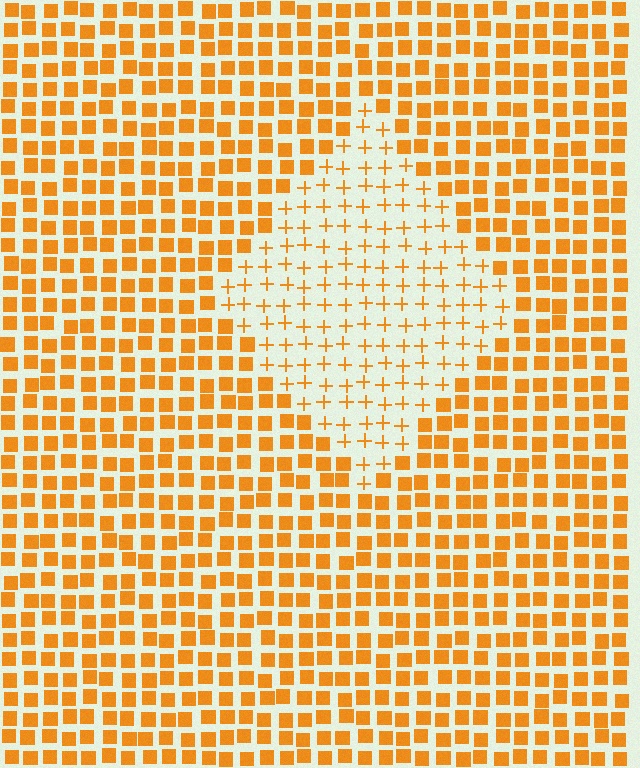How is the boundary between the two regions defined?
The boundary is defined by a change in element shape: plus signs inside vs. squares outside. All elements share the same color and spacing.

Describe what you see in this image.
The image is filled with small orange elements arranged in a uniform grid. A diamond-shaped region contains plus signs, while the surrounding area contains squares. The boundary is defined purely by the change in element shape.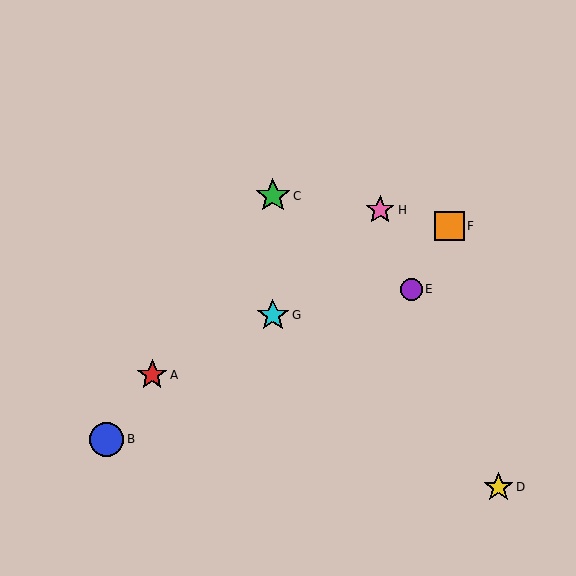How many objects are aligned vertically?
2 objects (C, G) are aligned vertically.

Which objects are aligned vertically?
Objects C, G are aligned vertically.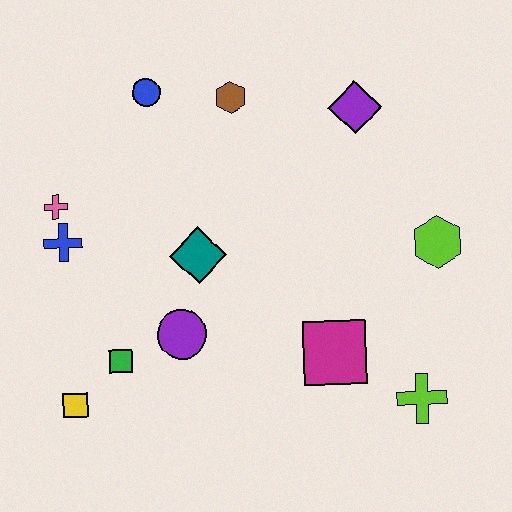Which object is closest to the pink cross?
The blue cross is closest to the pink cross.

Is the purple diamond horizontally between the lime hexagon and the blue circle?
Yes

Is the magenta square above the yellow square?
Yes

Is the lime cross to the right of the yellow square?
Yes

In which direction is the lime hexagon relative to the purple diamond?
The lime hexagon is below the purple diamond.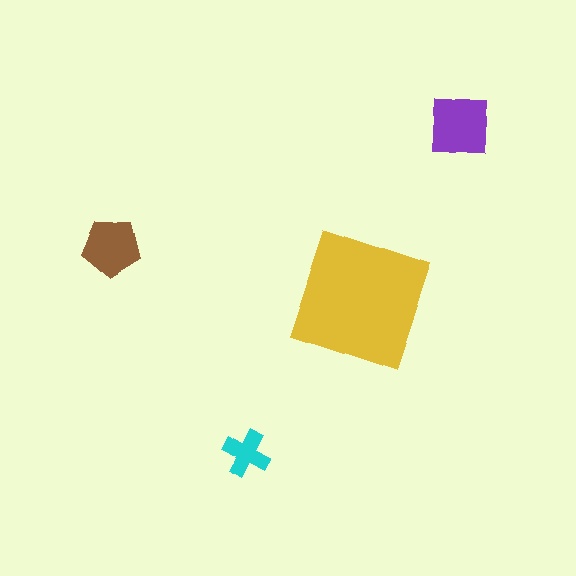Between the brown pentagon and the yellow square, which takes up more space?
The yellow square.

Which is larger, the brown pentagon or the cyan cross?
The brown pentagon.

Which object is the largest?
The yellow square.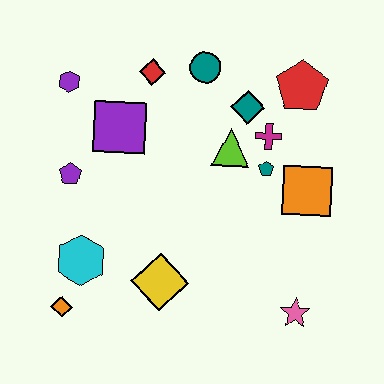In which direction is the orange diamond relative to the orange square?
The orange diamond is to the left of the orange square.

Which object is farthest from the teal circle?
The orange diamond is farthest from the teal circle.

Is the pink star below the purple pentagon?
Yes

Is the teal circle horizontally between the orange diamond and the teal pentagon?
Yes